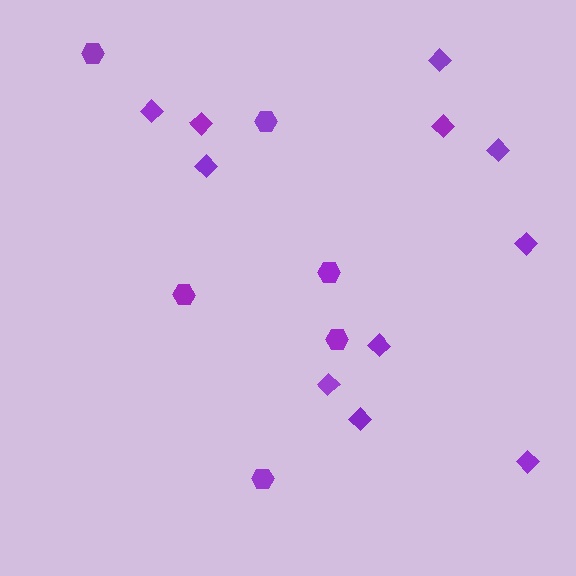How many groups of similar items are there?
There are 2 groups: one group of hexagons (6) and one group of diamonds (11).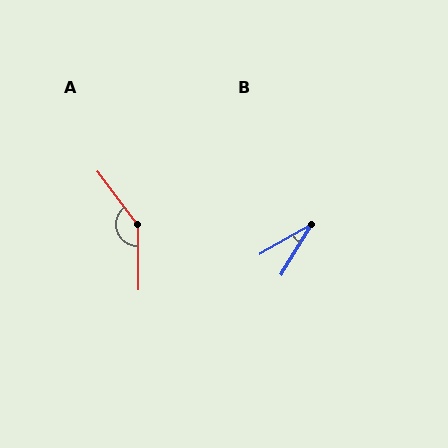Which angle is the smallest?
B, at approximately 29 degrees.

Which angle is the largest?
A, at approximately 143 degrees.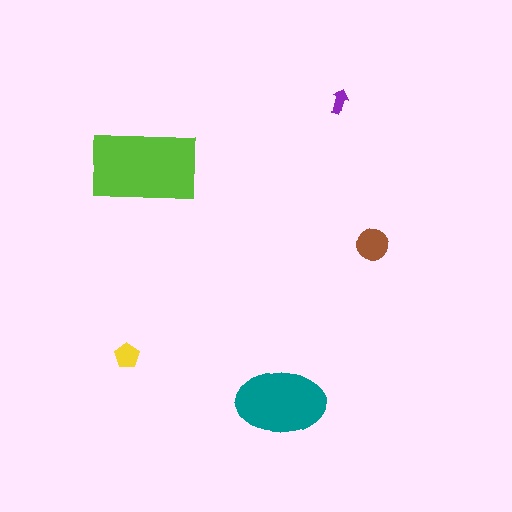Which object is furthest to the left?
The yellow pentagon is leftmost.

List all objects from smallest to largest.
The purple arrow, the yellow pentagon, the brown circle, the teal ellipse, the lime rectangle.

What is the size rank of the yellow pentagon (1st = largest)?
4th.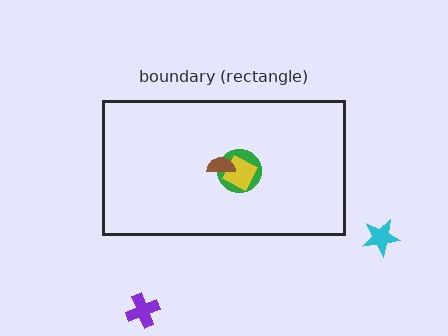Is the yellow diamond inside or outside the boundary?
Inside.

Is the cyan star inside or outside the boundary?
Outside.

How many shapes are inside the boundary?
3 inside, 2 outside.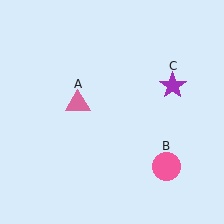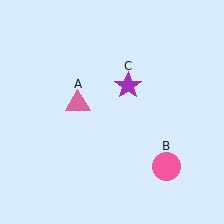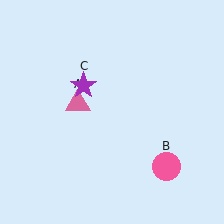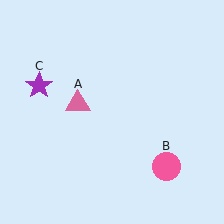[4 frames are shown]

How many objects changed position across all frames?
1 object changed position: purple star (object C).